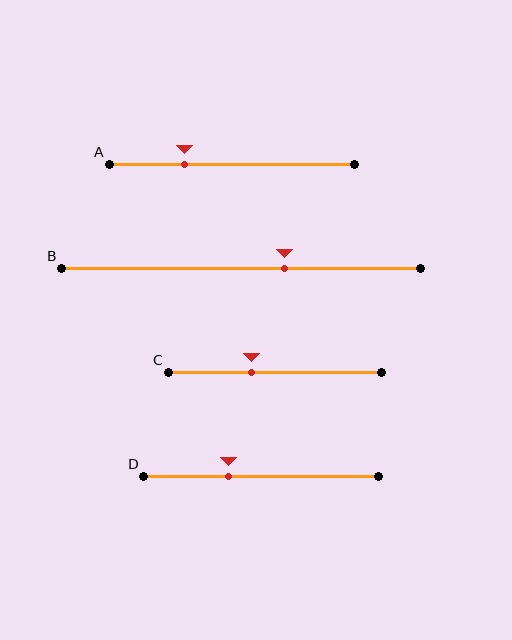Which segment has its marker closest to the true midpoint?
Segment C has its marker closest to the true midpoint.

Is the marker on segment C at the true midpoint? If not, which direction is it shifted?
No, the marker on segment C is shifted to the left by about 11% of the segment length.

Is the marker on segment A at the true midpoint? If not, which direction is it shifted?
No, the marker on segment A is shifted to the left by about 19% of the segment length.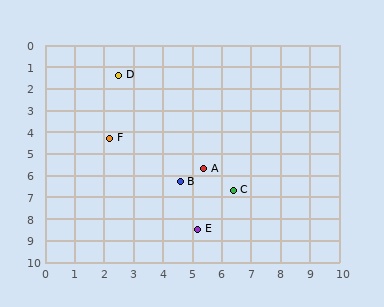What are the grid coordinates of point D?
Point D is at approximately (2.5, 1.4).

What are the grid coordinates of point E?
Point E is at approximately (5.2, 8.5).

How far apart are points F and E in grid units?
Points F and E are about 5.2 grid units apart.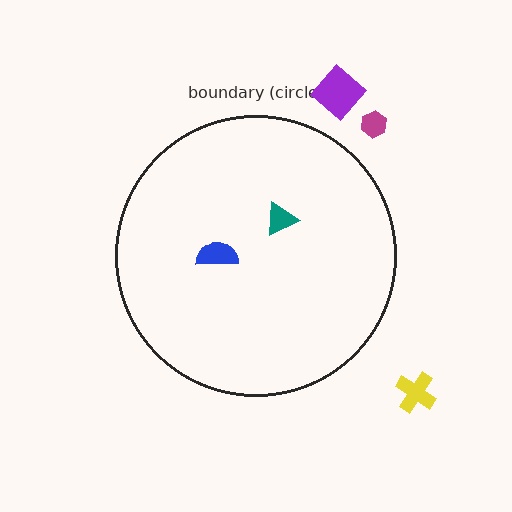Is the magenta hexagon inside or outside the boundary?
Outside.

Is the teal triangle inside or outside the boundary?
Inside.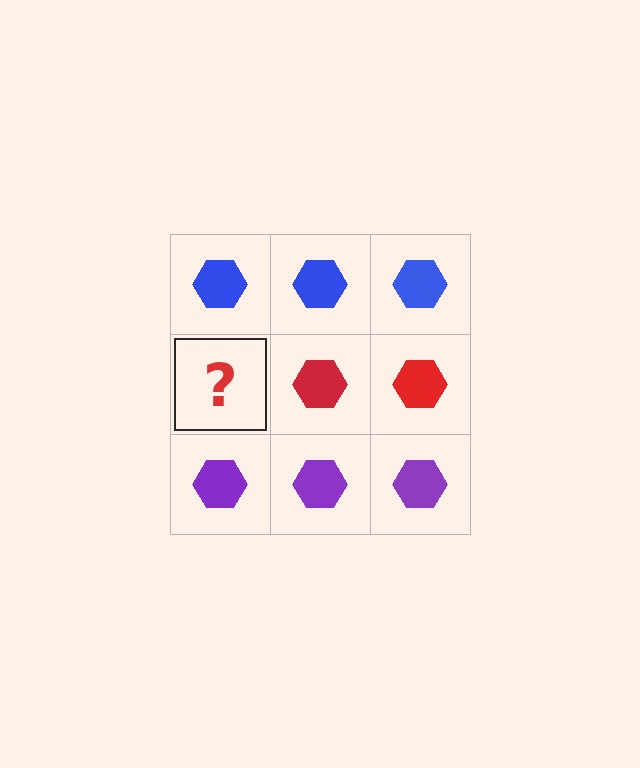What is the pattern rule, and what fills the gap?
The rule is that each row has a consistent color. The gap should be filled with a red hexagon.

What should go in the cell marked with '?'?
The missing cell should contain a red hexagon.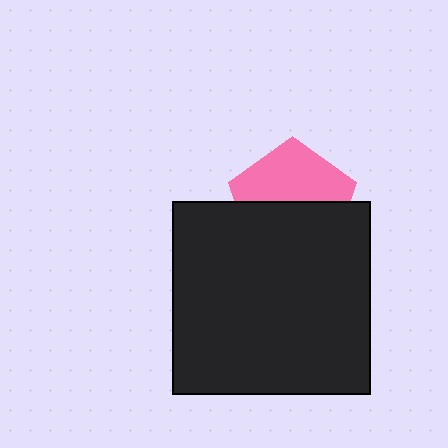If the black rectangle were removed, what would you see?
You would see the complete pink pentagon.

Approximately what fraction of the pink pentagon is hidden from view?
Roughly 51% of the pink pentagon is hidden behind the black rectangle.